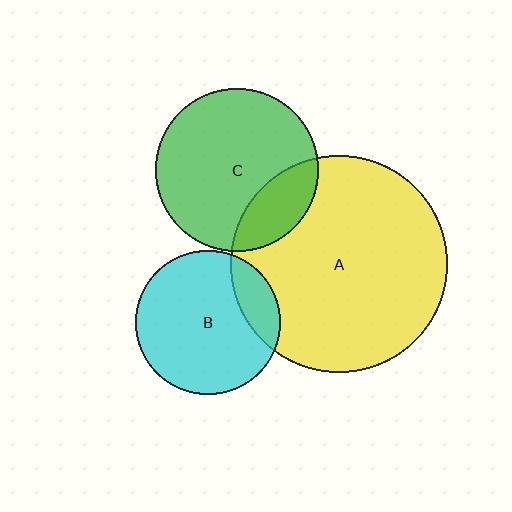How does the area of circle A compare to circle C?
Approximately 1.8 times.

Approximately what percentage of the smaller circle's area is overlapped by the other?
Approximately 20%.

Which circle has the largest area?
Circle A (yellow).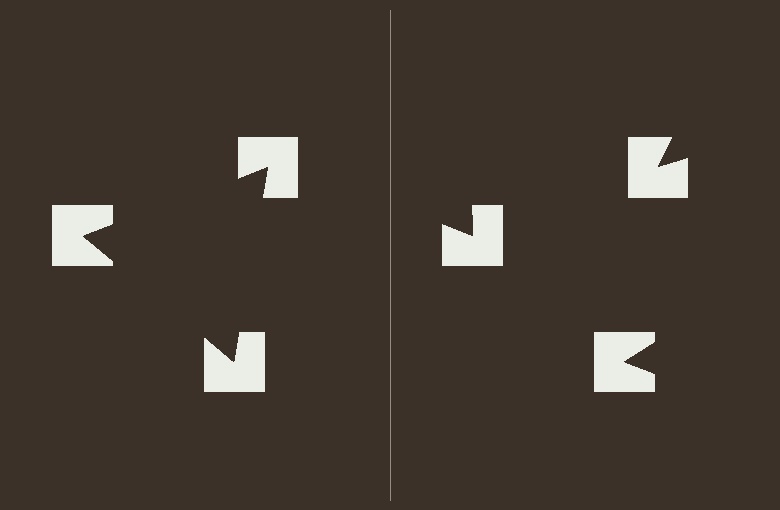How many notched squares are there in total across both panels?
6 — 3 on each side.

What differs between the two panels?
The notched squares are positioned identically on both sides; only the wedge orientations differ. On the left they align to a triangle; on the right they are misaligned.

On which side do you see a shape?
An illusory triangle appears on the left side. On the right side the wedge cuts are rotated, so no coherent shape forms.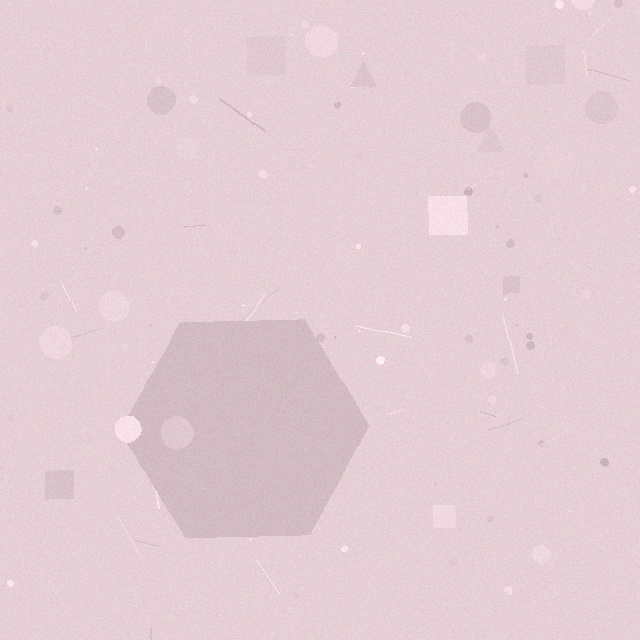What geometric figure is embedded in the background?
A hexagon is embedded in the background.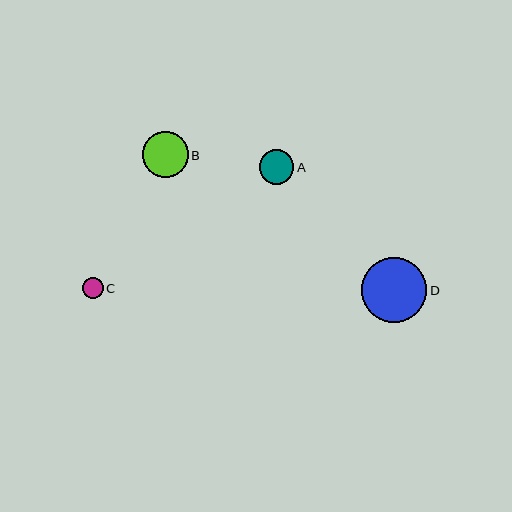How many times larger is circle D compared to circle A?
Circle D is approximately 1.9 times the size of circle A.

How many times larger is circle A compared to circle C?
Circle A is approximately 1.7 times the size of circle C.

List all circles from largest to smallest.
From largest to smallest: D, B, A, C.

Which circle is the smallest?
Circle C is the smallest with a size of approximately 21 pixels.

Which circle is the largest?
Circle D is the largest with a size of approximately 66 pixels.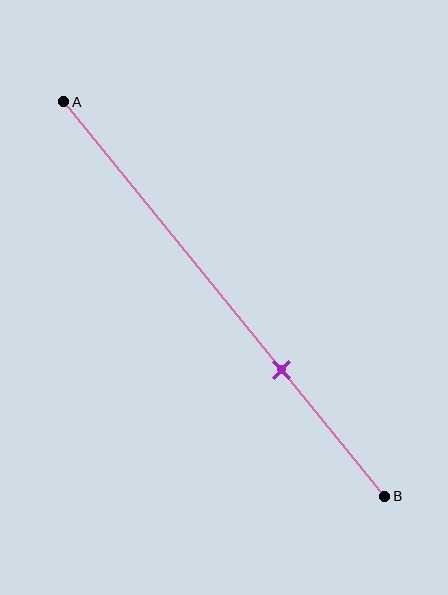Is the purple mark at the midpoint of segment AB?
No, the mark is at about 70% from A, not at the 50% midpoint.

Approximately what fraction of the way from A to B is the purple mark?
The purple mark is approximately 70% of the way from A to B.